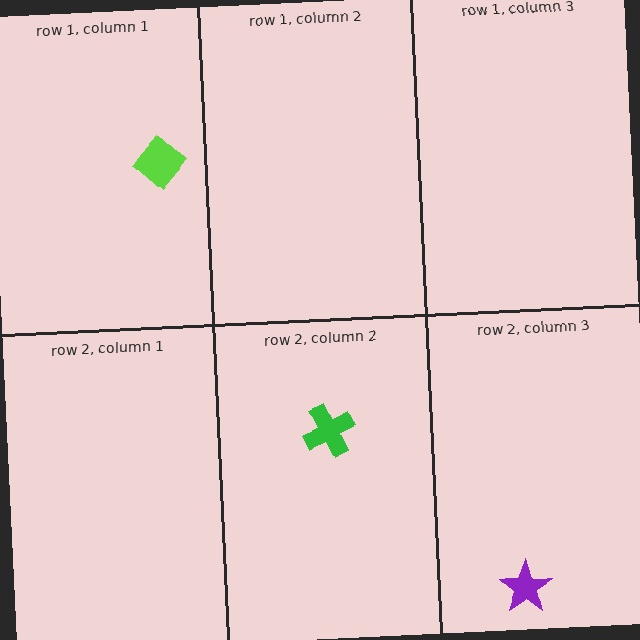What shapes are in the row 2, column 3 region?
The purple star.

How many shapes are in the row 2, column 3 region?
1.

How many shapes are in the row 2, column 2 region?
1.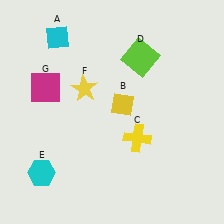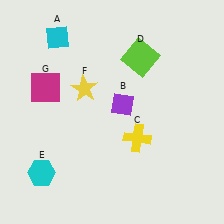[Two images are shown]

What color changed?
The diamond (B) changed from yellow in Image 1 to purple in Image 2.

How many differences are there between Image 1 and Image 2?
There is 1 difference between the two images.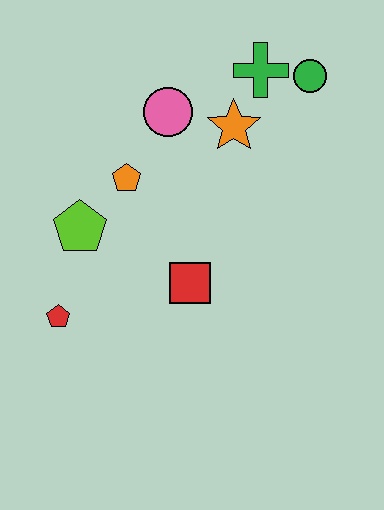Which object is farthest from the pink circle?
The red pentagon is farthest from the pink circle.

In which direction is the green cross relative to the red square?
The green cross is above the red square.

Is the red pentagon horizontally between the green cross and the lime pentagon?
No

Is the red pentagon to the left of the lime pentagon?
Yes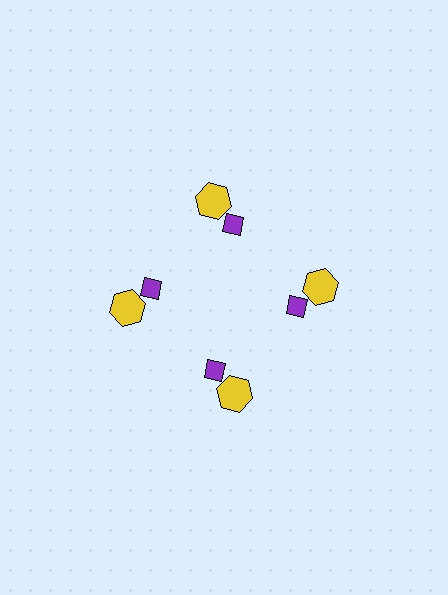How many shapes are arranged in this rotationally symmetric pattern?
There are 8 shapes, arranged in 4 groups of 2.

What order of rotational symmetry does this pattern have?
This pattern has 4-fold rotational symmetry.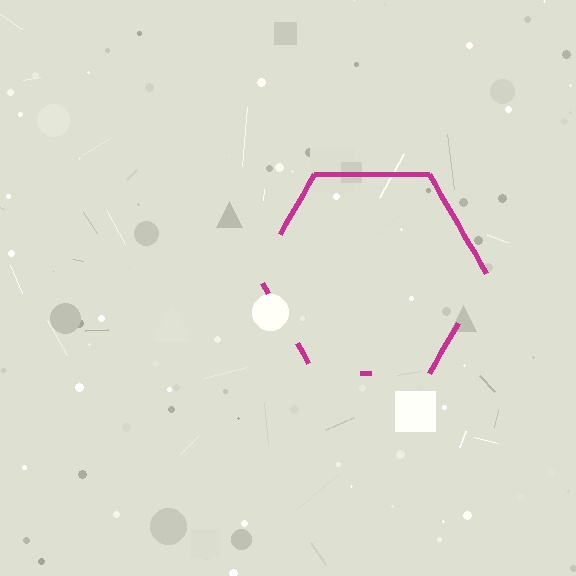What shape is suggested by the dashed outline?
The dashed outline suggests a hexagon.